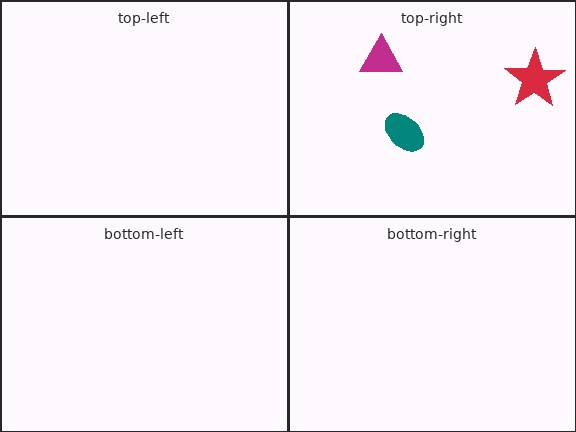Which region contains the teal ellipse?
The top-right region.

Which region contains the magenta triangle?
The top-right region.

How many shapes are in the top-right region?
3.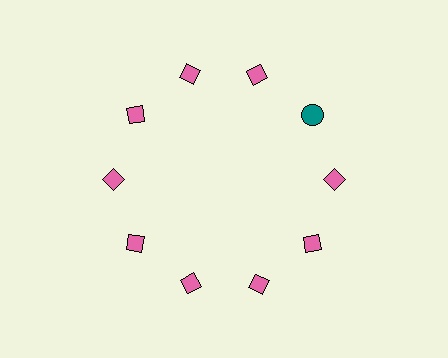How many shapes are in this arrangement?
There are 10 shapes arranged in a ring pattern.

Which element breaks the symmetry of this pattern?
The teal circle at roughly the 2 o'clock position breaks the symmetry. All other shapes are pink diamonds.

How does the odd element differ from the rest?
It differs in both color (teal instead of pink) and shape (circle instead of diamond).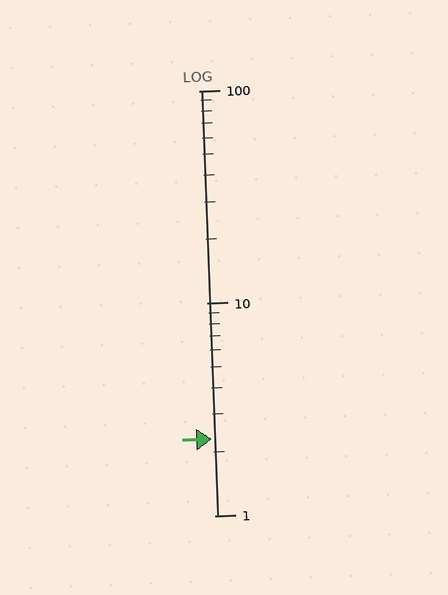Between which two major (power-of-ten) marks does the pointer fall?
The pointer is between 1 and 10.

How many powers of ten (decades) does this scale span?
The scale spans 2 decades, from 1 to 100.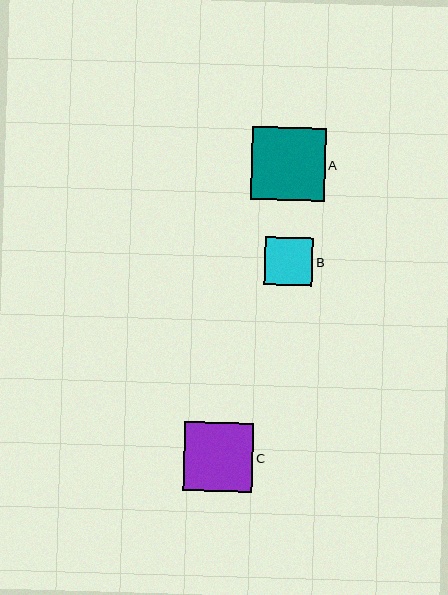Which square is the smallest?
Square B is the smallest with a size of approximately 48 pixels.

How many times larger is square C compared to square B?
Square C is approximately 1.4 times the size of square B.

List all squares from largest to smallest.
From largest to smallest: A, C, B.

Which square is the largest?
Square A is the largest with a size of approximately 74 pixels.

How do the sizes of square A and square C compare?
Square A and square C are approximately the same size.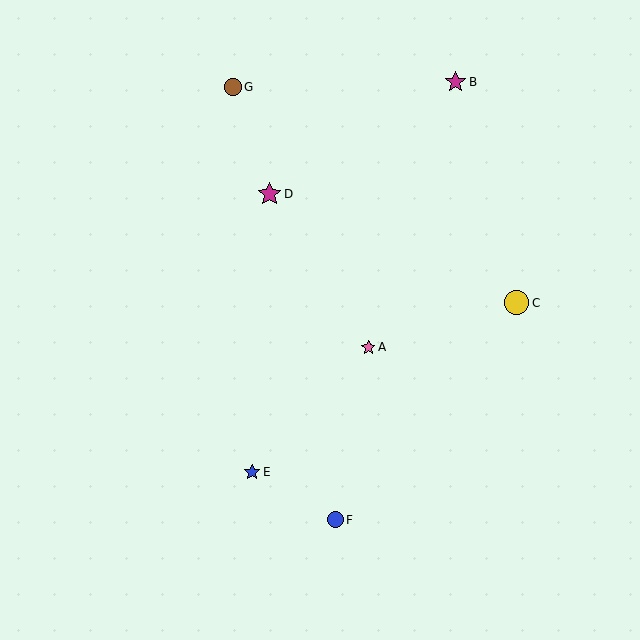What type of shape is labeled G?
Shape G is a brown circle.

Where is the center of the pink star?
The center of the pink star is at (368, 347).